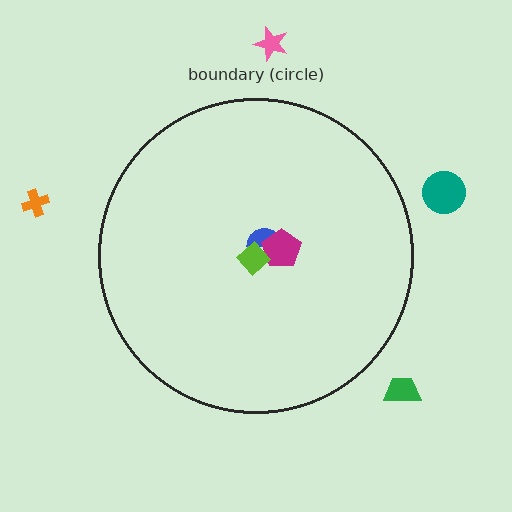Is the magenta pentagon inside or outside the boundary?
Inside.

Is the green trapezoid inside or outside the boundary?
Outside.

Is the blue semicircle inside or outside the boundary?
Inside.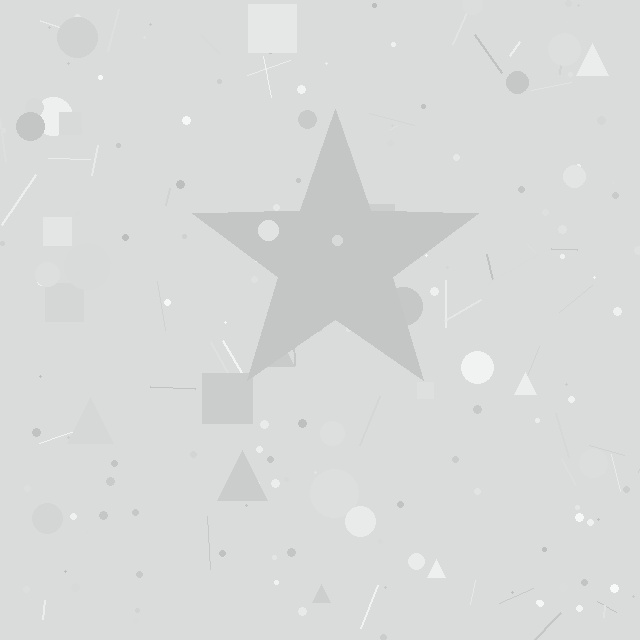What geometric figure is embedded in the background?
A star is embedded in the background.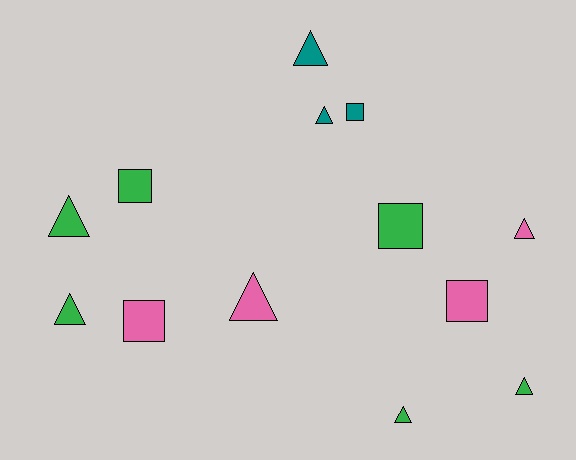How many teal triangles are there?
There are 2 teal triangles.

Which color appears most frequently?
Green, with 6 objects.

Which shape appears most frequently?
Triangle, with 8 objects.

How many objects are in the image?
There are 13 objects.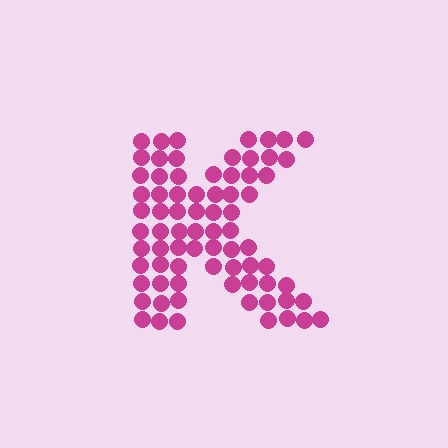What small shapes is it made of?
It is made of small circles.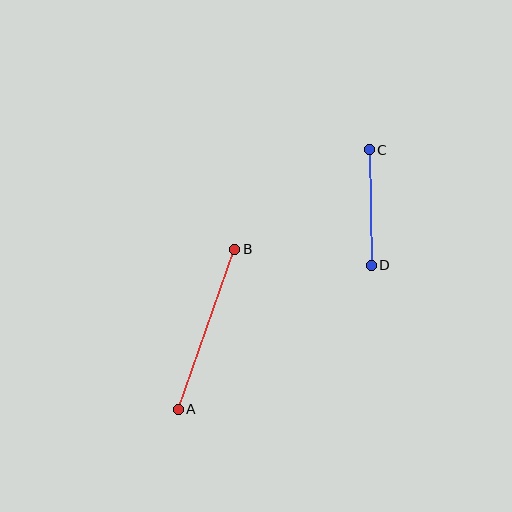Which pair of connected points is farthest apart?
Points A and B are farthest apart.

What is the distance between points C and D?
The distance is approximately 116 pixels.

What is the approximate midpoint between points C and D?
The midpoint is at approximately (370, 207) pixels.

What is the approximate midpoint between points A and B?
The midpoint is at approximately (207, 329) pixels.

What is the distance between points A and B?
The distance is approximately 170 pixels.